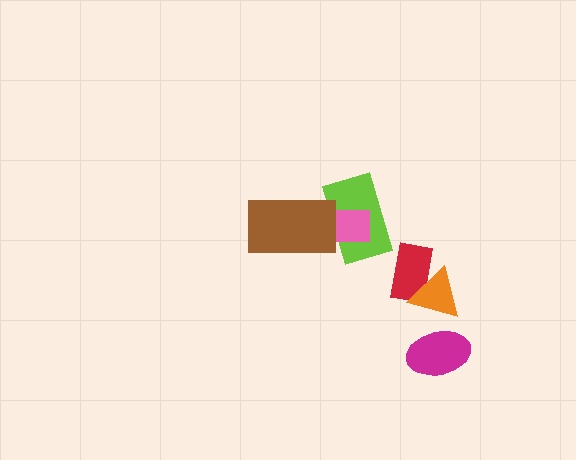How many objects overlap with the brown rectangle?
2 objects overlap with the brown rectangle.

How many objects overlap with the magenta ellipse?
0 objects overlap with the magenta ellipse.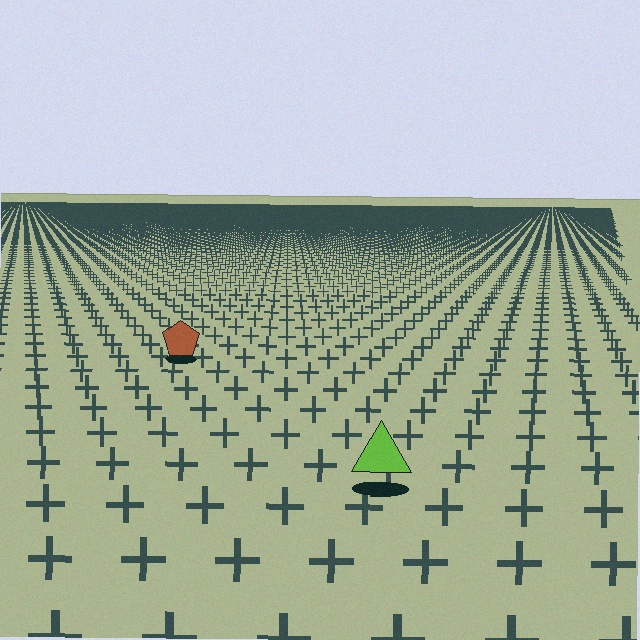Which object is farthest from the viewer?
The brown pentagon is farthest from the viewer. It appears smaller and the ground texture around it is denser.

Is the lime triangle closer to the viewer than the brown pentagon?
Yes. The lime triangle is closer — you can tell from the texture gradient: the ground texture is coarser near it.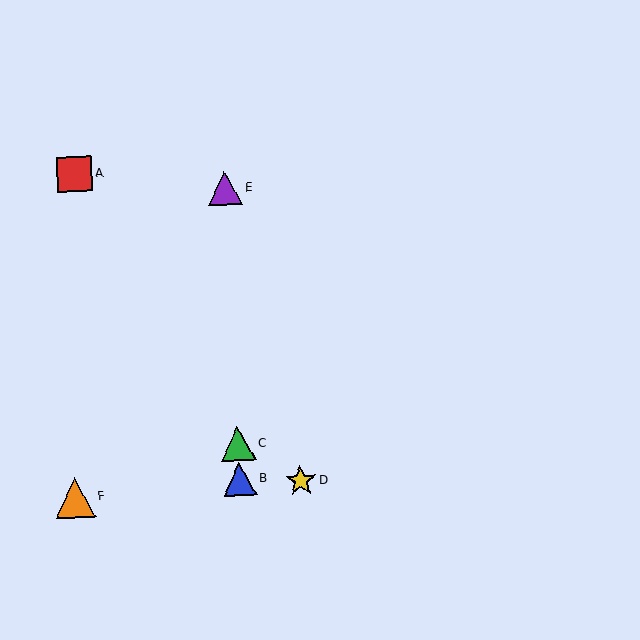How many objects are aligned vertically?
3 objects (B, C, E) are aligned vertically.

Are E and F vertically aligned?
No, E is at x≈225 and F is at x≈75.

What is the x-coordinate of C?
Object C is at x≈238.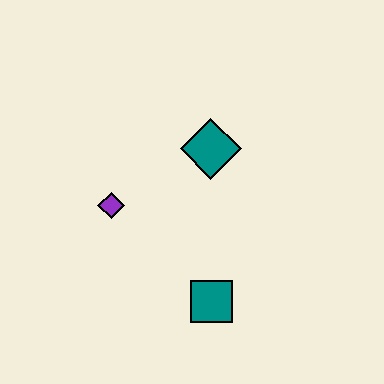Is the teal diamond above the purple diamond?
Yes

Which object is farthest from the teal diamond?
The teal square is farthest from the teal diamond.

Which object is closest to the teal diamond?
The purple diamond is closest to the teal diamond.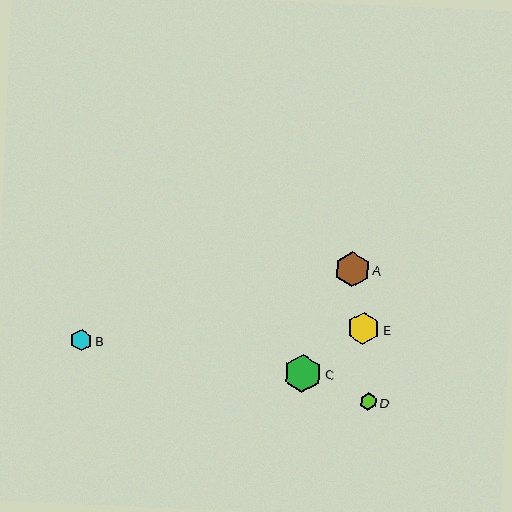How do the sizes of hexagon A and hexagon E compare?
Hexagon A and hexagon E are approximately the same size.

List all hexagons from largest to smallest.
From largest to smallest: C, A, E, B, D.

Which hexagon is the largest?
Hexagon C is the largest with a size of approximately 38 pixels.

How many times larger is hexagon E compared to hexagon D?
Hexagon E is approximately 1.9 times the size of hexagon D.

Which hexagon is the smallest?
Hexagon D is the smallest with a size of approximately 17 pixels.